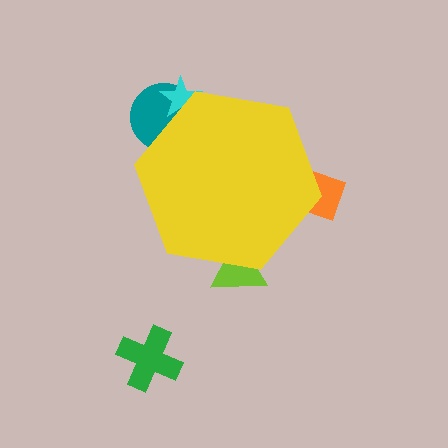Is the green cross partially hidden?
No, the green cross is fully visible.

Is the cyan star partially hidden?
Yes, the cyan star is partially hidden behind the yellow hexagon.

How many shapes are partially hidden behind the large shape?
4 shapes are partially hidden.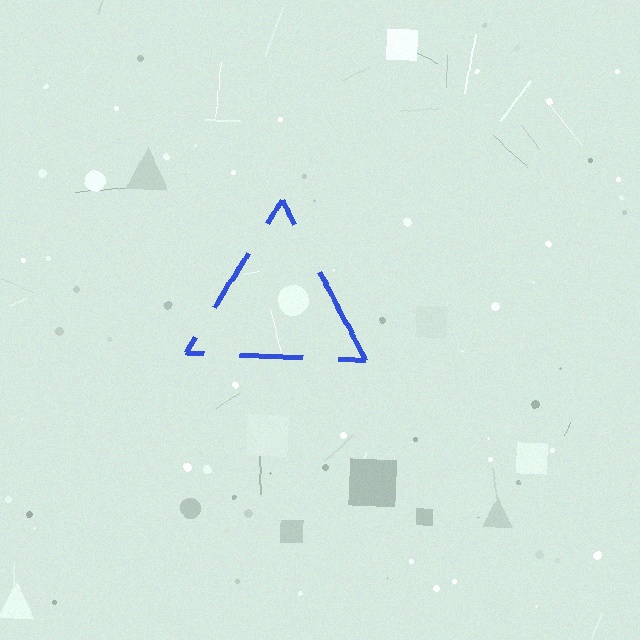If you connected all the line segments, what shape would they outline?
They would outline a triangle.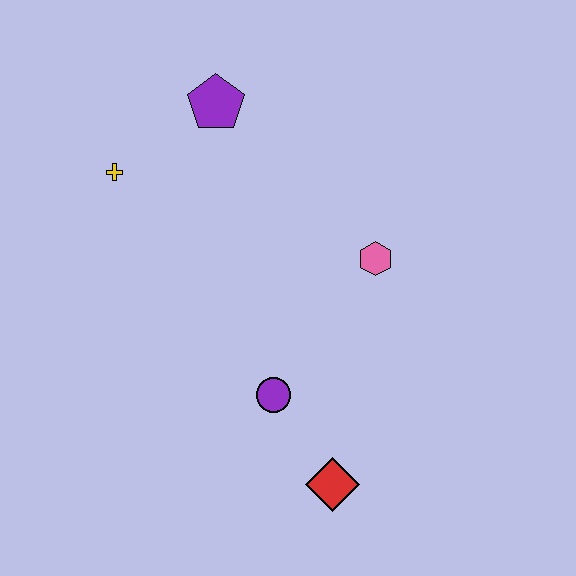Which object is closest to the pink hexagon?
The purple circle is closest to the pink hexagon.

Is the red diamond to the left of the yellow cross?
No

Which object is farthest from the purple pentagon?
The red diamond is farthest from the purple pentagon.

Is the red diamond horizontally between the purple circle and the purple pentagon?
No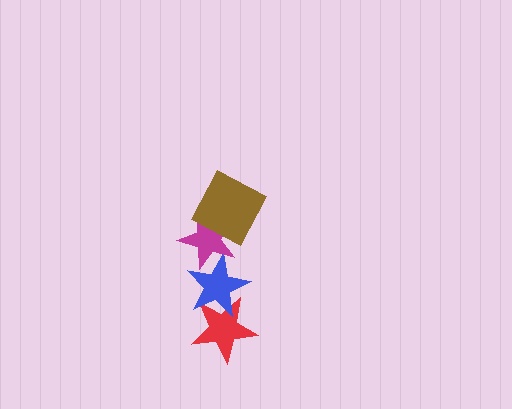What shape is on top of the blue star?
The magenta star is on top of the blue star.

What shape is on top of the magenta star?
The brown square is on top of the magenta star.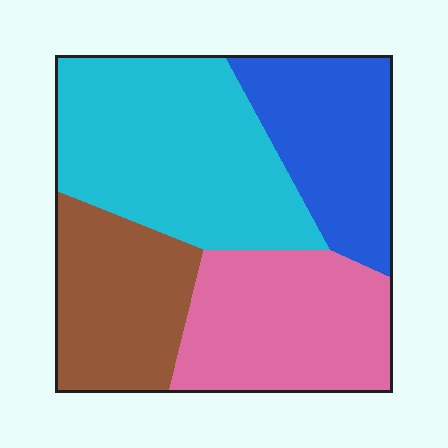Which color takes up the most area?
Cyan, at roughly 35%.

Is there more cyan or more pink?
Cyan.